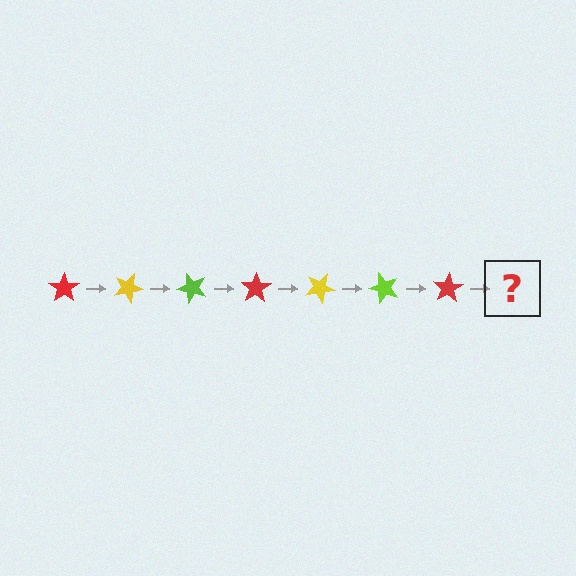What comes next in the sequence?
The next element should be a yellow star, rotated 175 degrees from the start.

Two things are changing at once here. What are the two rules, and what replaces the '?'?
The two rules are that it rotates 25 degrees each step and the color cycles through red, yellow, and lime. The '?' should be a yellow star, rotated 175 degrees from the start.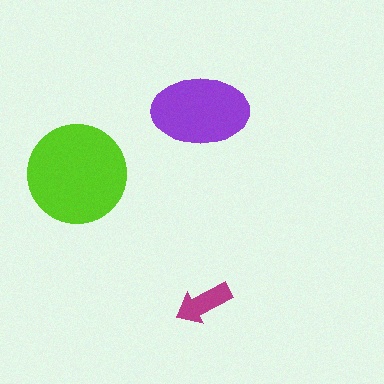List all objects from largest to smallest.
The lime circle, the purple ellipse, the magenta arrow.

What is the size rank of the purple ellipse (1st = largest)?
2nd.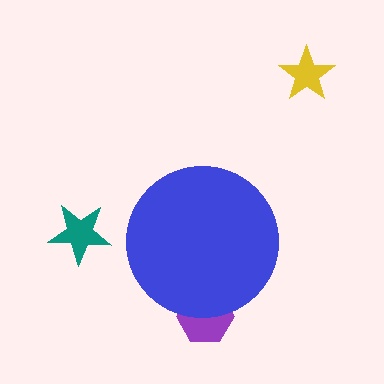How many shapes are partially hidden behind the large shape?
1 shape is partially hidden.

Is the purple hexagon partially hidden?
Yes, the purple hexagon is partially hidden behind the blue circle.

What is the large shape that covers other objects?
A blue circle.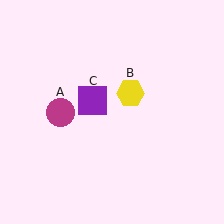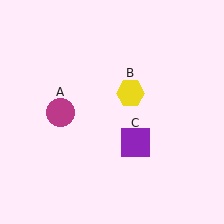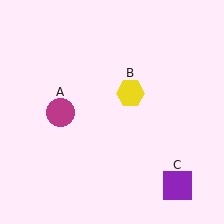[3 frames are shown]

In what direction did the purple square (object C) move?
The purple square (object C) moved down and to the right.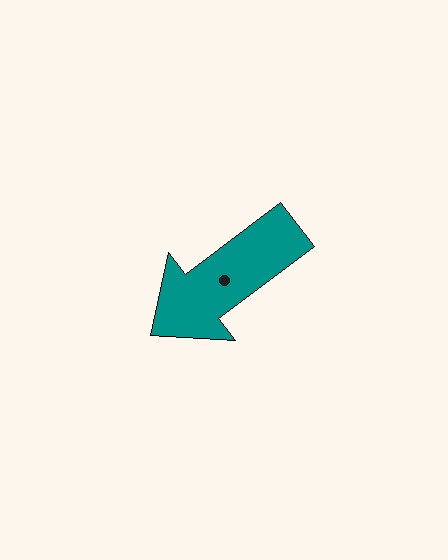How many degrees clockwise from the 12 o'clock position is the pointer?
Approximately 233 degrees.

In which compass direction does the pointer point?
Southwest.